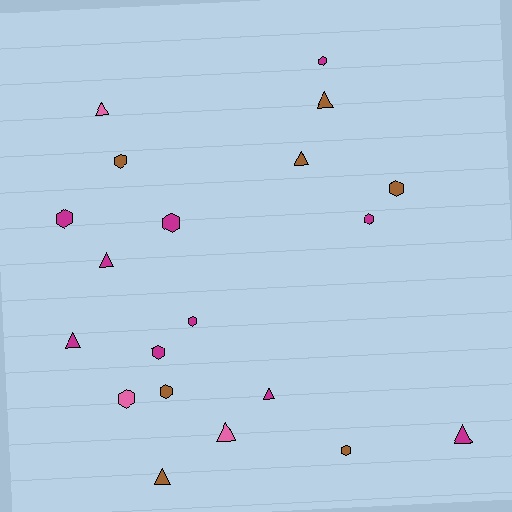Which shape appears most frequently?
Hexagon, with 11 objects.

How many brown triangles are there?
There are 3 brown triangles.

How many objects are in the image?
There are 20 objects.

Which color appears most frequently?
Magenta, with 10 objects.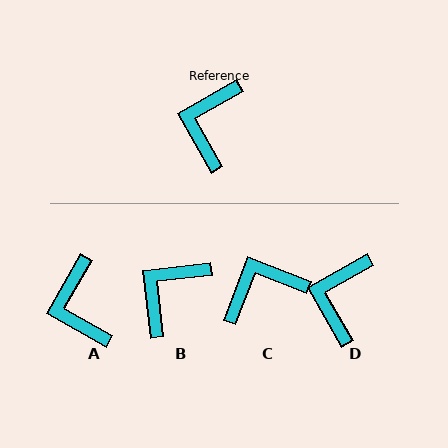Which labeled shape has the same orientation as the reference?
D.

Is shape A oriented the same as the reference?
No, it is off by about 30 degrees.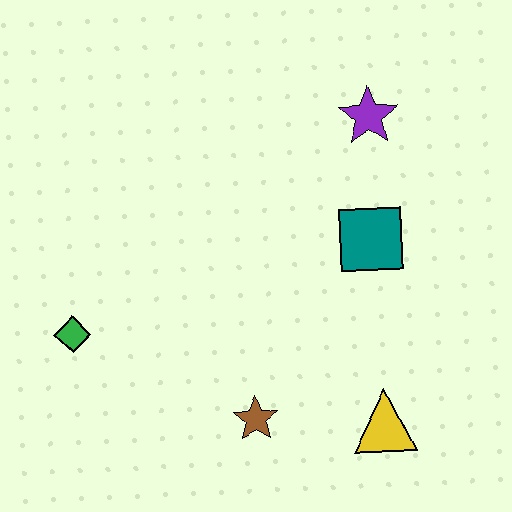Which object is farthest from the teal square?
The green diamond is farthest from the teal square.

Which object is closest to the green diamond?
The brown star is closest to the green diamond.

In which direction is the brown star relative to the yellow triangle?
The brown star is to the left of the yellow triangle.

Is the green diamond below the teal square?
Yes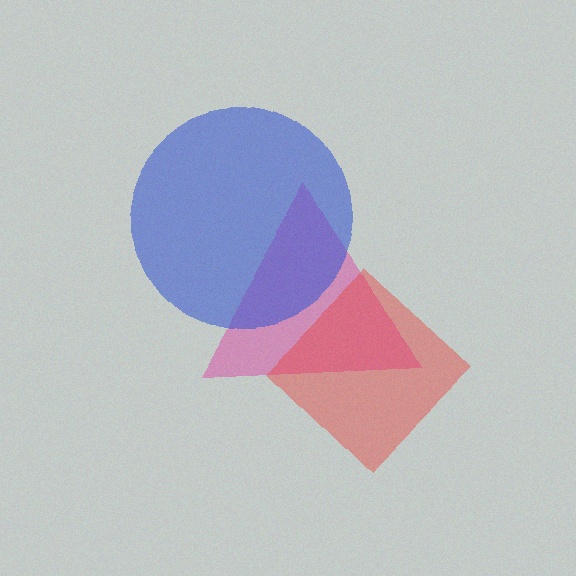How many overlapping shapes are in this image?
There are 3 overlapping shapes in the image.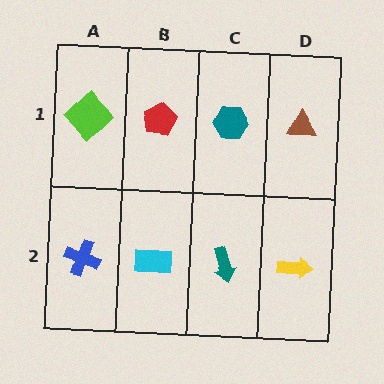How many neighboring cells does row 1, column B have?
3.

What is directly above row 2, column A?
A lime diamond.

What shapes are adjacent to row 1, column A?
A blue cross (row 2, column A), a red pentagon (row 1, column B).